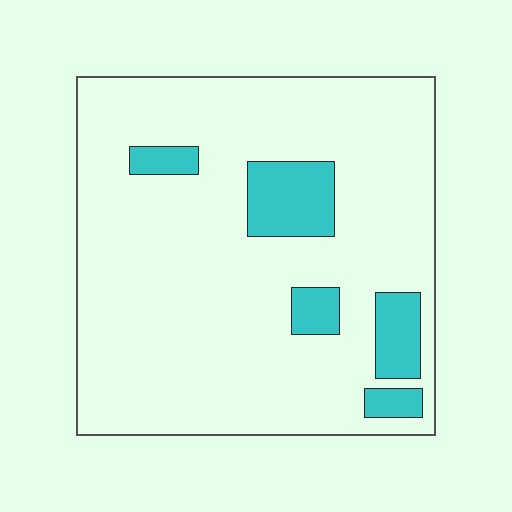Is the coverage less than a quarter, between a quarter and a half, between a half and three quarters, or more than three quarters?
Less than a quarter.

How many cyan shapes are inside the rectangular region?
5.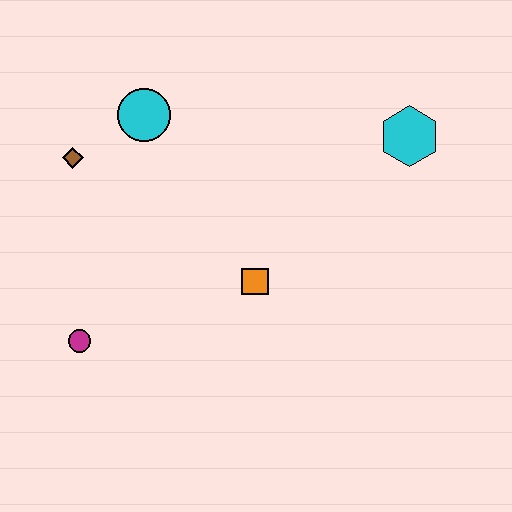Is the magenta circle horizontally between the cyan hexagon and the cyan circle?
No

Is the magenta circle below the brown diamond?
Yes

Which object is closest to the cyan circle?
The brown diamond is closest to the cyan circle.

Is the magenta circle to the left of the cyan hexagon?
Yes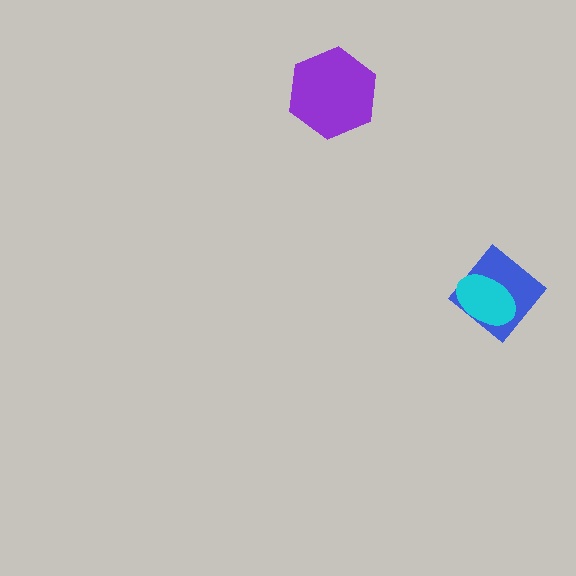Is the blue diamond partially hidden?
Yes, it is partially covered by another shape.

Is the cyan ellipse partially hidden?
No, no other shape covers it.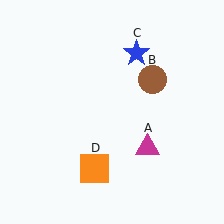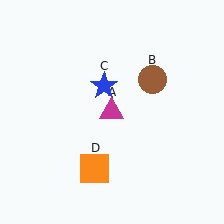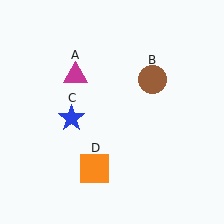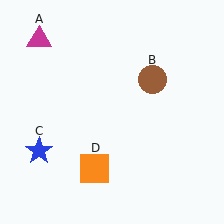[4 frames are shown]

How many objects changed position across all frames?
2 objects changed position: magenta triangle (object A), blue star (object C).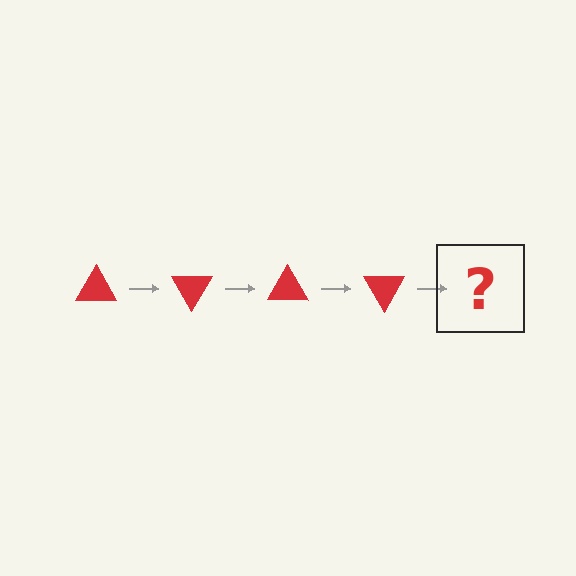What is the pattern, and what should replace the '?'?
The pattern is that the triangle rotates 60 degrees each step. The '?' should be a red triangle rotated 240 degrees.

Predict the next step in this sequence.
The next step is a red triangle rotated 240 degrees.